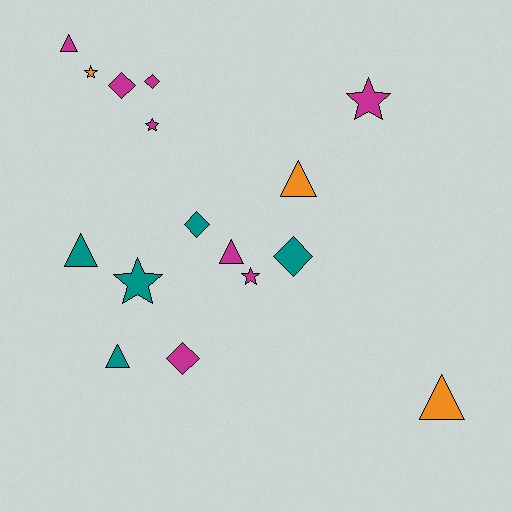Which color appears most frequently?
Magenta, with 8 objects.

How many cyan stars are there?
There are no cyan stars.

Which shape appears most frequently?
Triangle, with 6 objects.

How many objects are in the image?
There are 16 objects.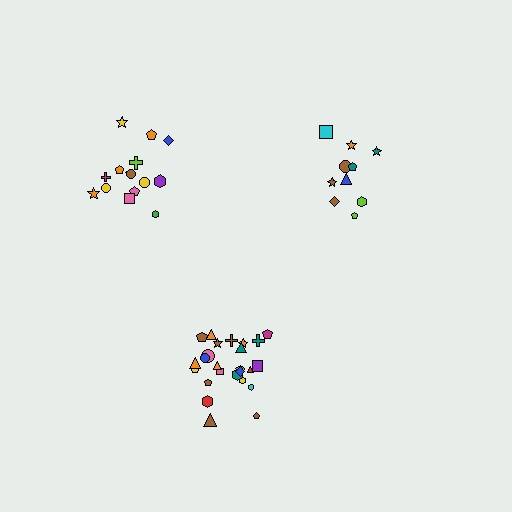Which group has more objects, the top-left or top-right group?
The top-left group.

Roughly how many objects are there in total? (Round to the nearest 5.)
Roughly 50 objects in total.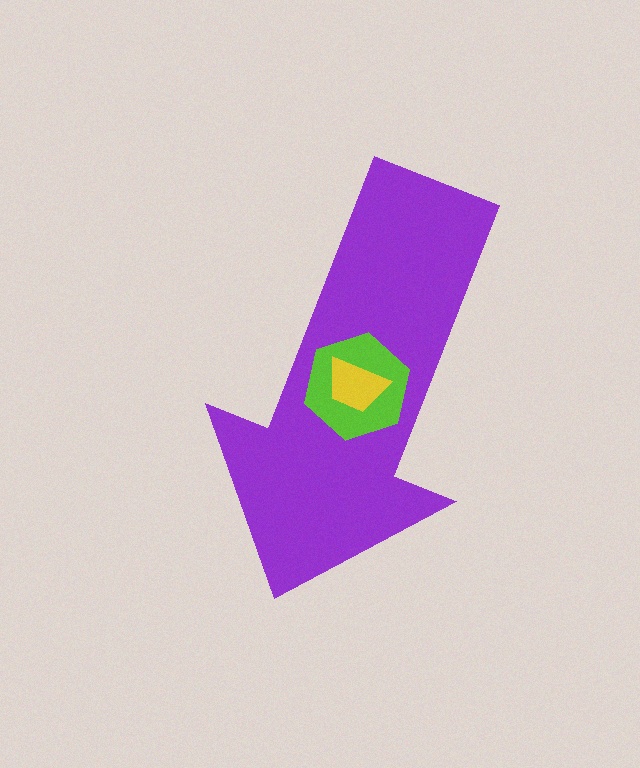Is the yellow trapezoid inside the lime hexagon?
Yes.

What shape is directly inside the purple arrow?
The lime hexagon.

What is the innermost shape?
The yellow trapezoid.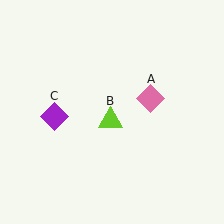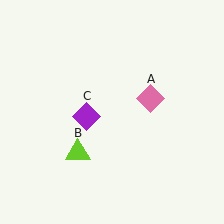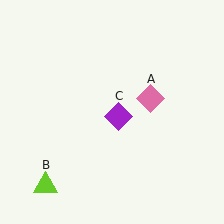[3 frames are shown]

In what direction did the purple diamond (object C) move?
The purple diamond (object C) moved right.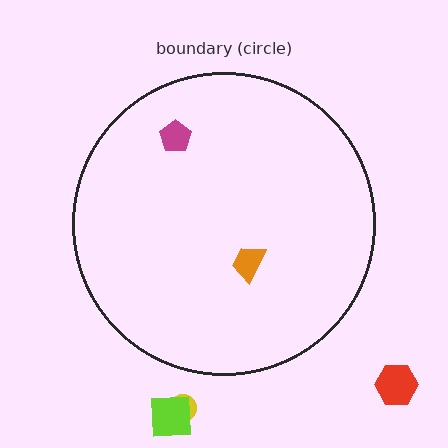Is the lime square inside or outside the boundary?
Outside.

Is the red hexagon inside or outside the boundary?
Outside.